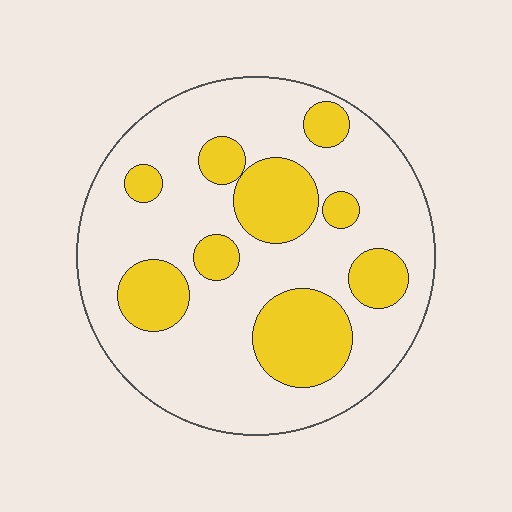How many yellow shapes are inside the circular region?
9.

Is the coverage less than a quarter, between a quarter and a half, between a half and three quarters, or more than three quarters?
Between a quarter and a half.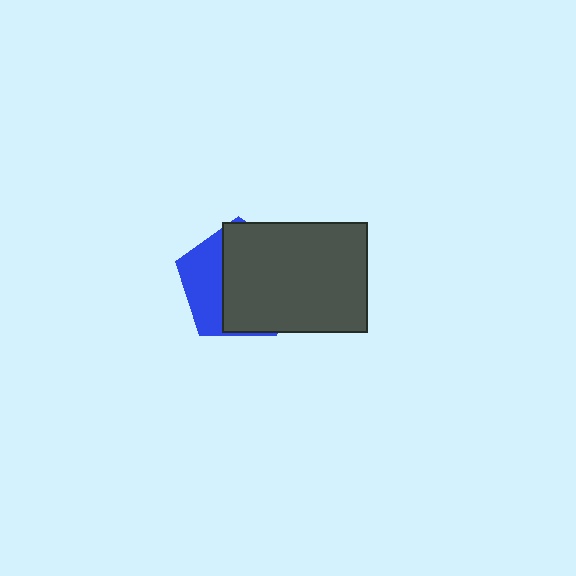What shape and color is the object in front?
The object in front is a dark gray rectangle.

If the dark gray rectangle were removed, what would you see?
You would see the complete blue pentagon.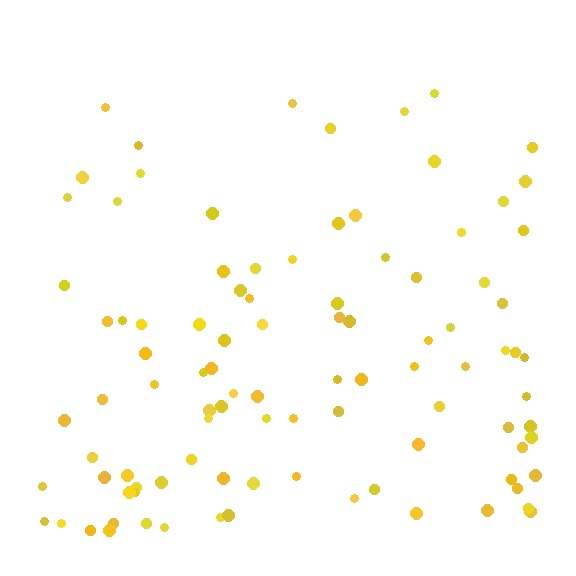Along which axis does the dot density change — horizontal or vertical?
Vertical.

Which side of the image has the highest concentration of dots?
The bottom.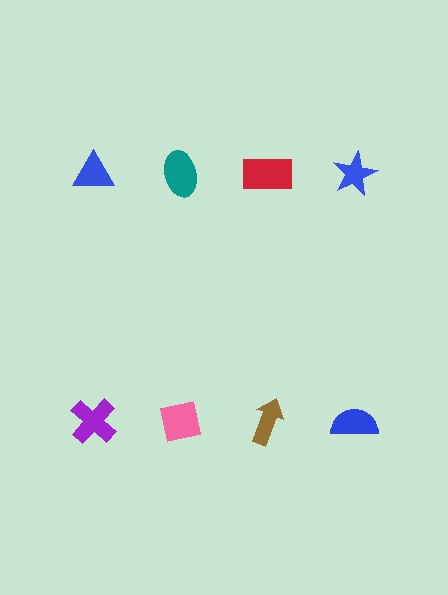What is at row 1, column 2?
A teal ellipse.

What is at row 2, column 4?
A blue semicircle.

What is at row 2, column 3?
A brown arrow.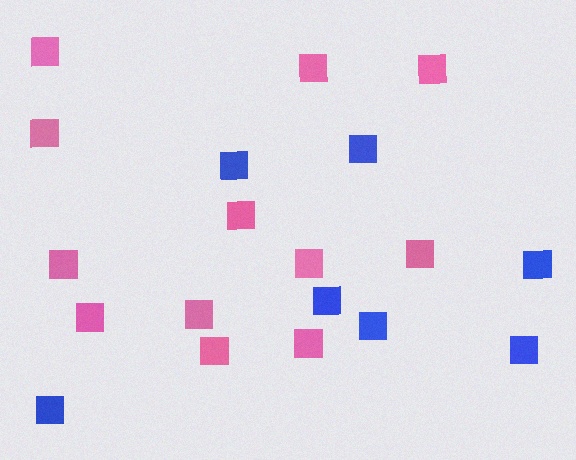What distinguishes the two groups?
There are 2 groups: one group of blue squares (7) and one group of pink squares (12).